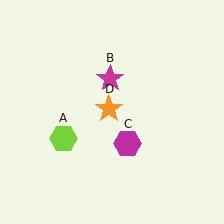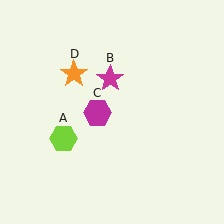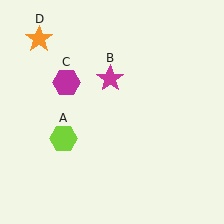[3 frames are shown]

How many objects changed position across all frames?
2 objects changed position: magenta hexagon (object C), orange star (object D).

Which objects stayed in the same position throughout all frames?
Lime hexagon (object A) and magenta star (object B) remained stationary.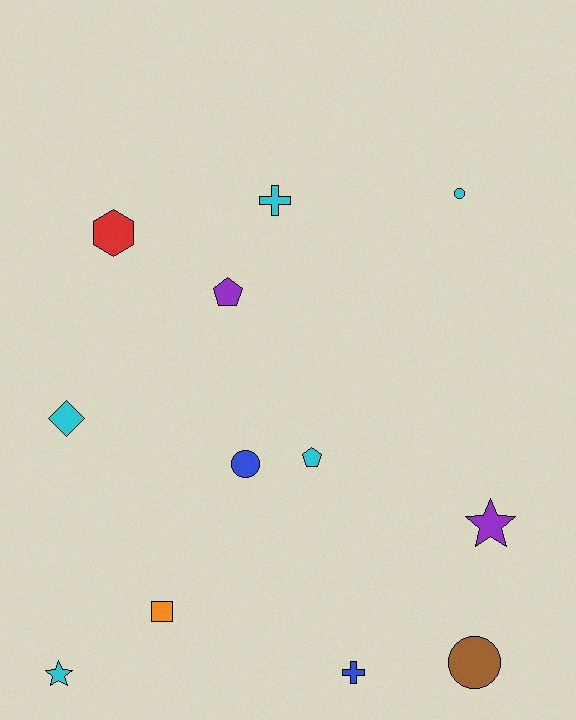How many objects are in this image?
There are 12 objects.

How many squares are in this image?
There is 1 square.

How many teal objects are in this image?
There are no teal objects.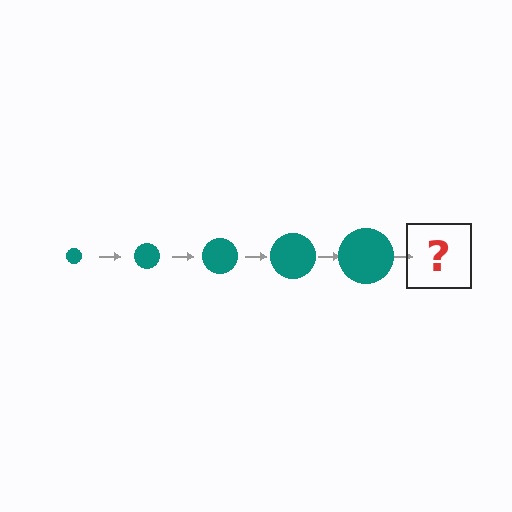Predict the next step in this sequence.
The next step is a teal circle, larger than the previous one.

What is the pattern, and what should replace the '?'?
The pattern is that the circle gets progressively larger each step. The '?' should be a teal circle, larger than the previous one.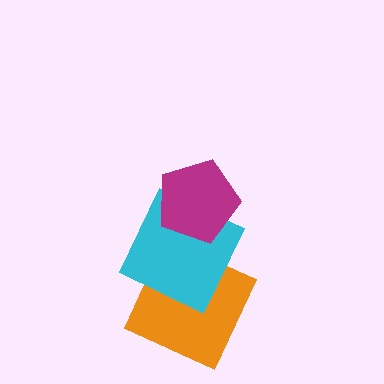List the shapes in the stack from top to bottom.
From top to bottom: the magenta pentagon, the cyan square, the orange square.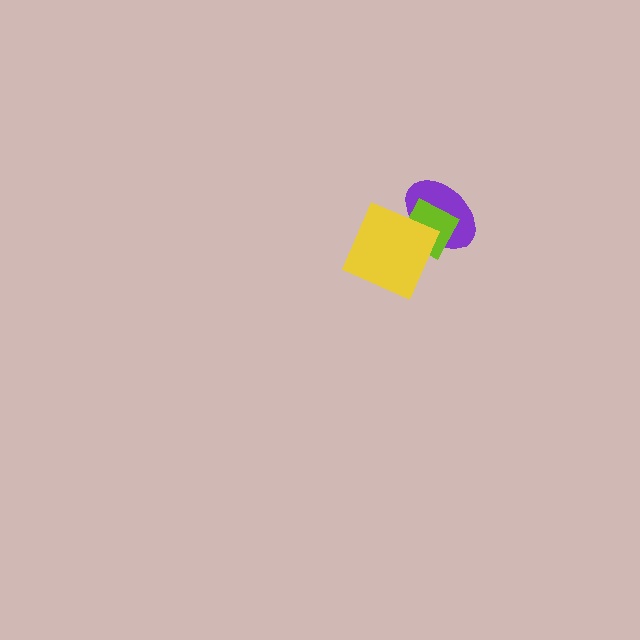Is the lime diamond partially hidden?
Yes, it is partially covered by another shape.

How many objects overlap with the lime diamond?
2 objects overlap with the lime diamond.